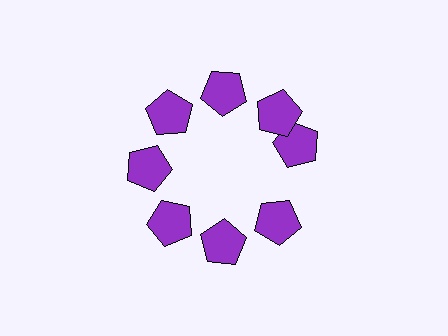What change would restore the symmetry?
The symmetry would be restored by rotating it back into even spacing with its neighbors so that all 8 pentagons sit at equal angles and equal distance from the center.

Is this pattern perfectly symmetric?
No. The 8 purple pentagons are arranged in a ring, but one element near the 3 o'clock position is rotated out of alignment along the ring, breaking the 8-fold rotational symmetry.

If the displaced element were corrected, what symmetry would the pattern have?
It would have 8-fold rotational symmetry — the pattern would map onto itself every 45 degrees.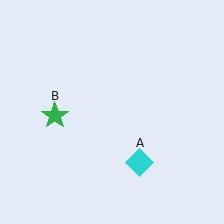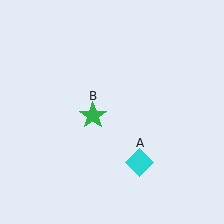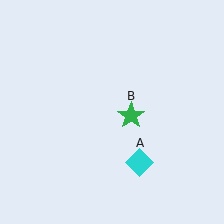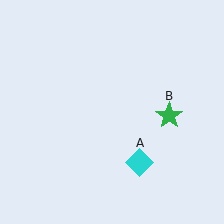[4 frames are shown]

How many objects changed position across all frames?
1 object changed position: green star (object B).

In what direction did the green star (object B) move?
The green star (object B) moved right.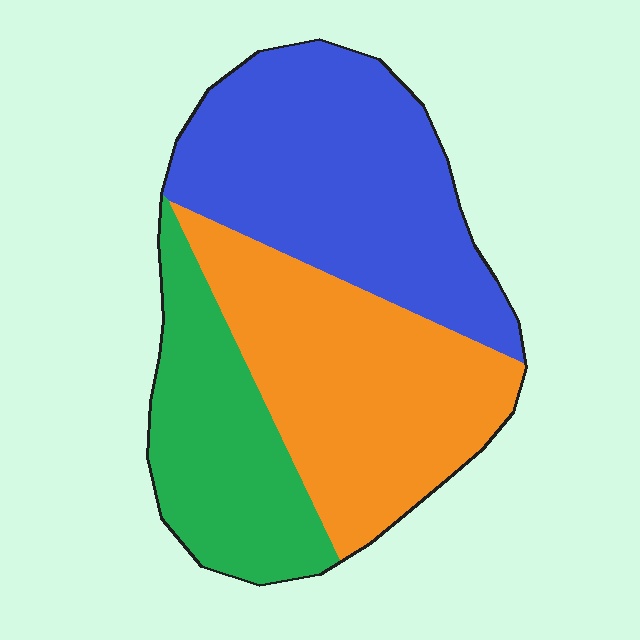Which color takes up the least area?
Green, at roughly 25%.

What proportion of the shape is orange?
Orange covers about 35% of the shape.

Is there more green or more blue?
Blue.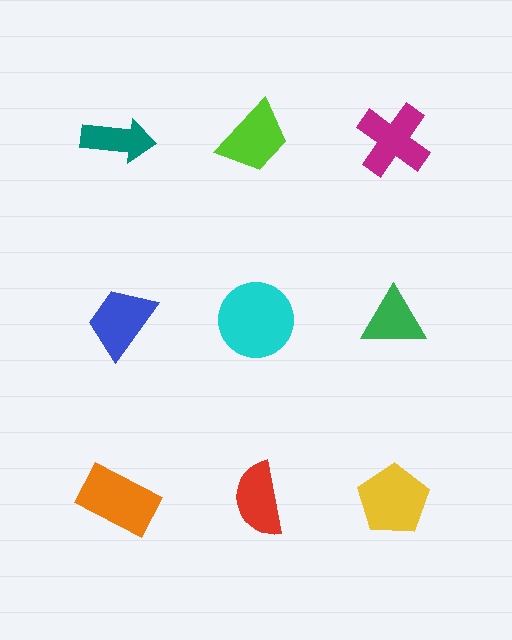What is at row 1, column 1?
A teal arrow.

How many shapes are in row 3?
3 shapes.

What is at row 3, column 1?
An orange rectangle.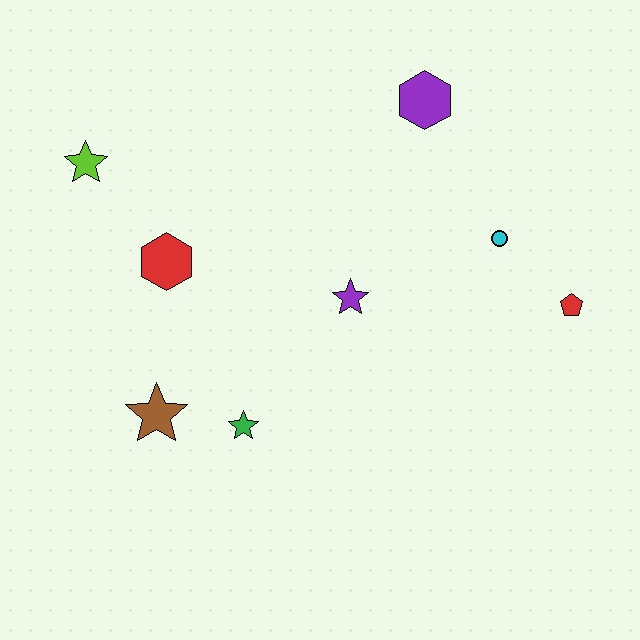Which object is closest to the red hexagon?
The lime star is closest to the red hexagon.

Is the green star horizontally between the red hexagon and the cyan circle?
Yes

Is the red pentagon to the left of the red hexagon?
No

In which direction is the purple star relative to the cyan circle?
The purple star is to the left of the cyan circle.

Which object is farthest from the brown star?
The red pentagon is farthest from the brown star.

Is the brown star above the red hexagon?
No